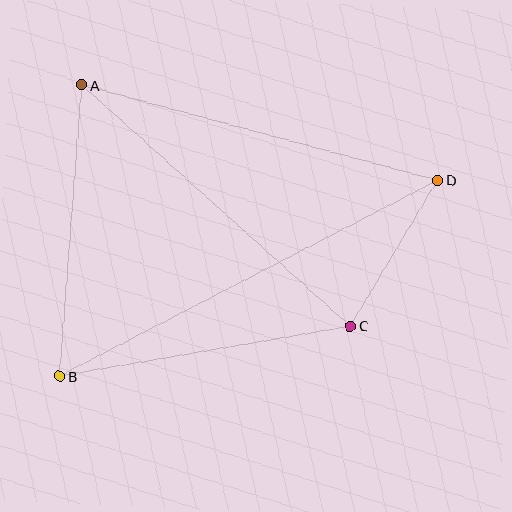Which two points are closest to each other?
Points C and D are closest to each other.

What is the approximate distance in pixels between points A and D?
The distance between A and D is approximately 368 pixels.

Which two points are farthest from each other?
Points B and D are farthest from each other.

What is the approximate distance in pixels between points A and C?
The distance between A and C is approximately 361 pixels.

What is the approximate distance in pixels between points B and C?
The distance between B and C is approximately 295 pixels.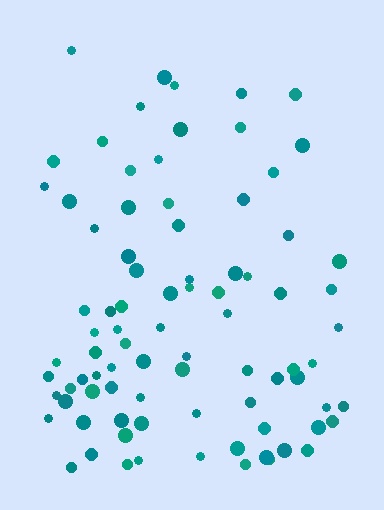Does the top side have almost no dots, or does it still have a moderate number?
Still a moderate number, just noticeably fewer than the bottom.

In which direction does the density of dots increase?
From top to bottom, with the bottom side densest.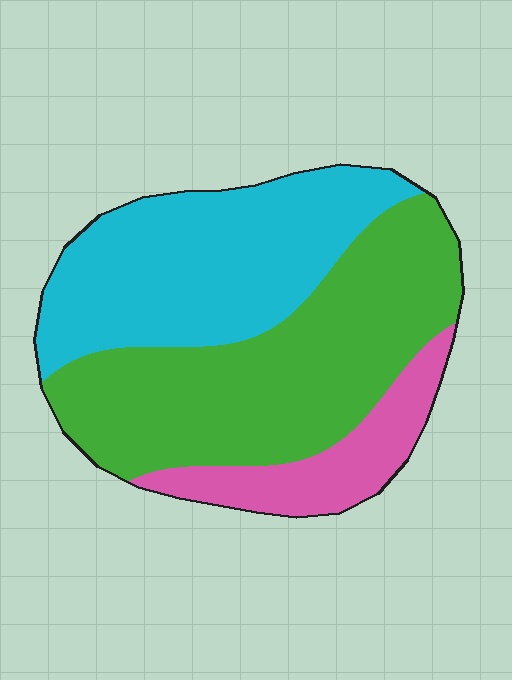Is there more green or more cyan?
Green.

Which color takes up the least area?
Pink, at roughly 15%.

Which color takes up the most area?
Green, at roughly 45%.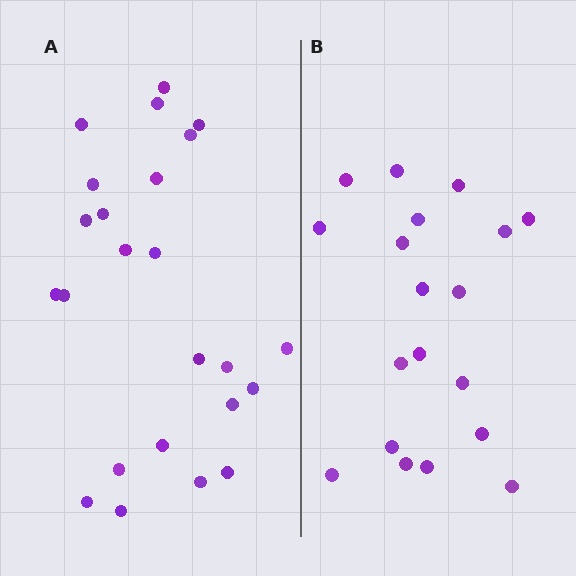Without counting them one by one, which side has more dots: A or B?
Region A (the left region) has more dots.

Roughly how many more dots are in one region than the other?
Region A has about 5 more dots than region B.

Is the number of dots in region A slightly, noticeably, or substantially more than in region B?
Region A has noticeably more, but not dramatically so. The ratio is roughly 1.3 to 1.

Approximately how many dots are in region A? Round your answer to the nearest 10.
About 20 dots. (The exact count is 24, which rounds to 20.)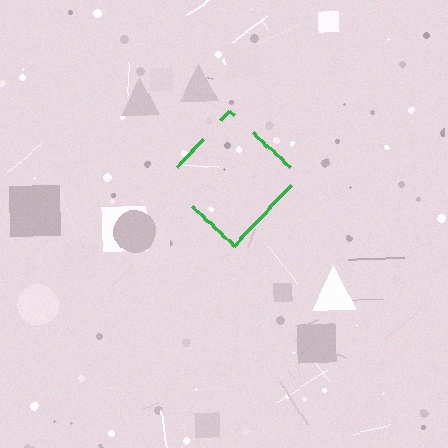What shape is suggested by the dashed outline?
The dashed outline suggests a diamond.